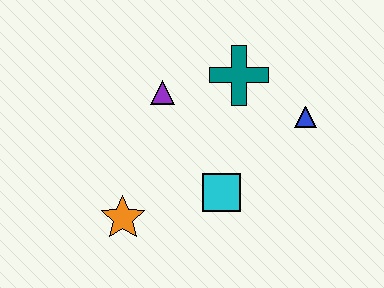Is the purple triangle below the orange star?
No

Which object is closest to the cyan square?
The orange star is closest to the cyan square.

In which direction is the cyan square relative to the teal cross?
The cyan square is below the teal cross.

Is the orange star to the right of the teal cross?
No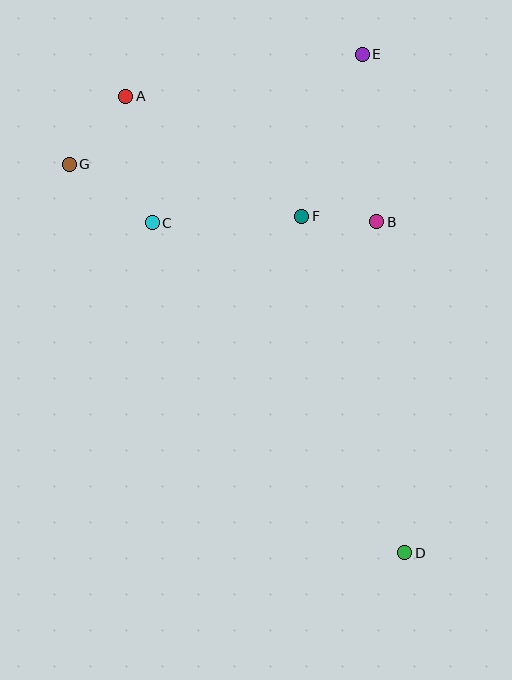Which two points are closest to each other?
Points B and F are closest to each other.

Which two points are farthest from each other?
Points A and D are farthest from each other.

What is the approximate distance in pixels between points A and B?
The distance between A and B is approximately 280 pixels.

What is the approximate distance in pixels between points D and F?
The distance between D and F is approximately 352 pixels.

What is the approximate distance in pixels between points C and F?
The distance between C and F is approximately 150 pixels.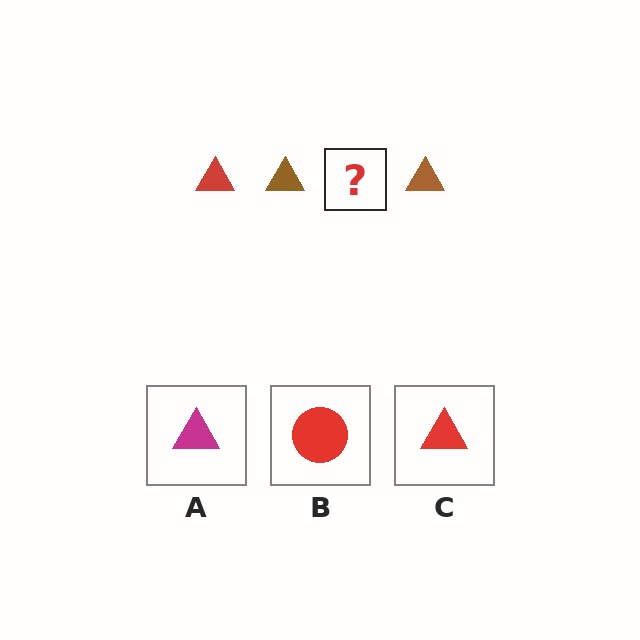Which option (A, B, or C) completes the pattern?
C.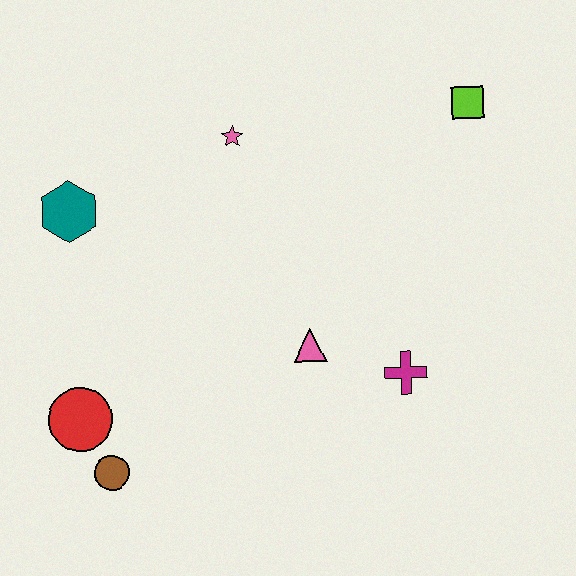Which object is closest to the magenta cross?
The pink triangle is closest to the magenta cross.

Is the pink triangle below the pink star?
Yes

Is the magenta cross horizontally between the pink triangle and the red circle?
No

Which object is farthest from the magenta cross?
The teal hexagon is farthest from the magenta cross.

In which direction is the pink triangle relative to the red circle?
The pink triangle is to the right of the red circle.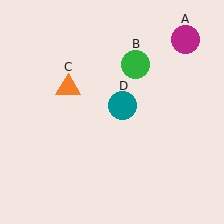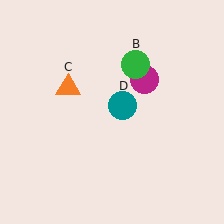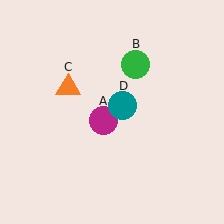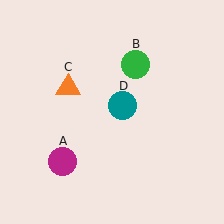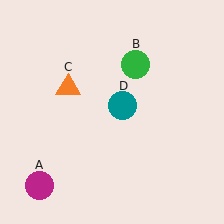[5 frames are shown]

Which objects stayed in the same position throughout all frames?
Green circle (object B) and orange triangle (object C) and teal circle (object D) remained stationary.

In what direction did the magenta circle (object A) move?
The magenta circle (object A) moved down and to the left.